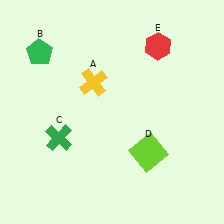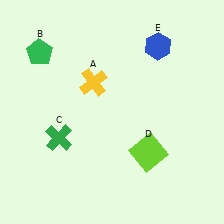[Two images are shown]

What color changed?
The hexagon (E) changed from red in Image 1 to blue in Image 2.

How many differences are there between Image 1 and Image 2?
There is 1 difference between the two images.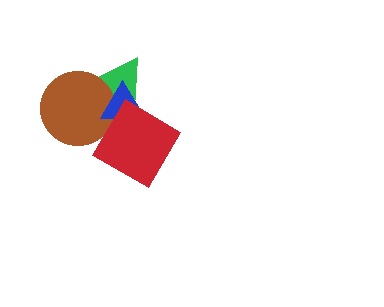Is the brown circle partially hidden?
Yes, it is partially covered by another shape.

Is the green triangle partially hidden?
Yes, it is partially covered by another shape.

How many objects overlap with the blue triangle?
3 objects overlap with the blue triangle.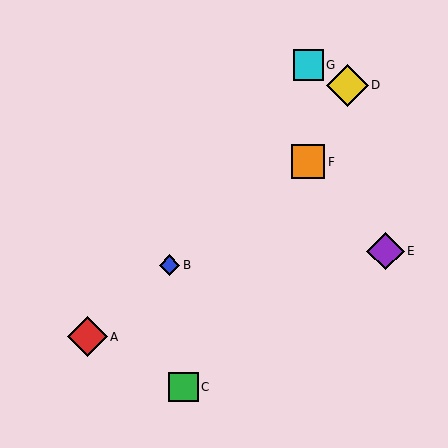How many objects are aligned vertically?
2 objects (F, G) are aligned vertically.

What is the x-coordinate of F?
Object F is at x≈308.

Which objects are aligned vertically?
Objects F, G are aligned vertically.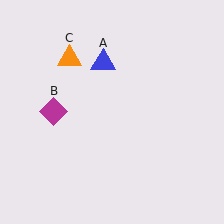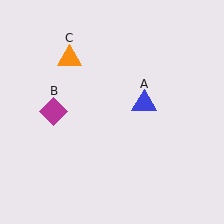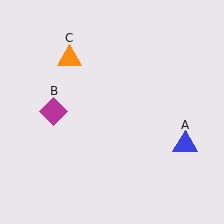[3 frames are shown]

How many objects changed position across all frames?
1 object changed position: blue triangle (object A).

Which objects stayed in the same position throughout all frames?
Magenta diamond (object B) and orange triangle (object C) remained stationary.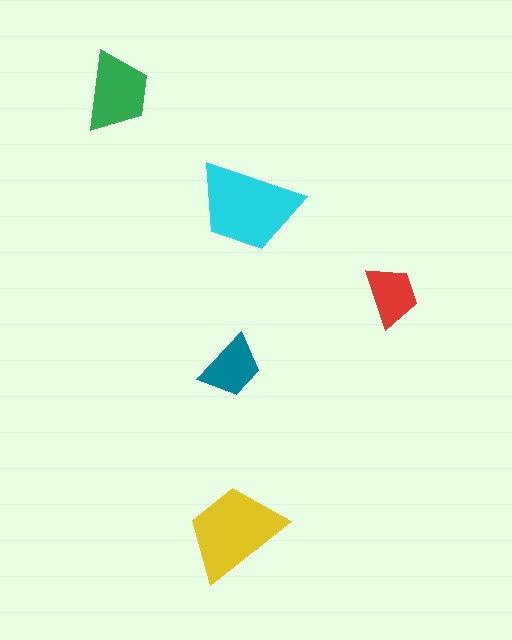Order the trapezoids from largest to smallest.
the cyan one, the yellow one, the green one, the teal one, the red one.